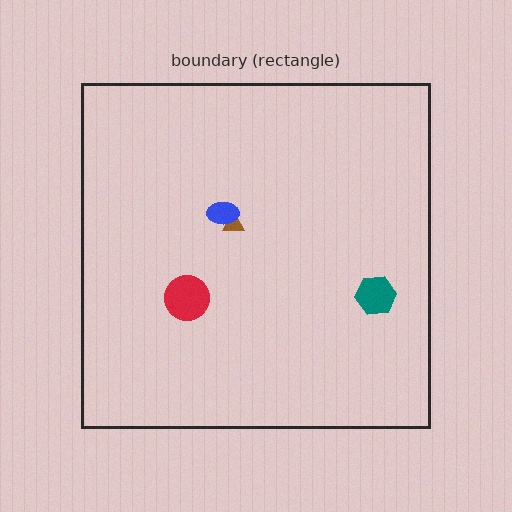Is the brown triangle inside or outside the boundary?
Inside.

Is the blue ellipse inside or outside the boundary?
Inside.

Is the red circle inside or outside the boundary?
Inside.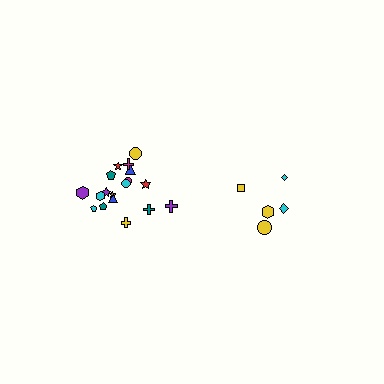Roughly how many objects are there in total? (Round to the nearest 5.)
Roughly 25 objects in total.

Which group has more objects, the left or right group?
The left group.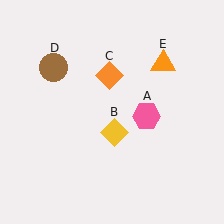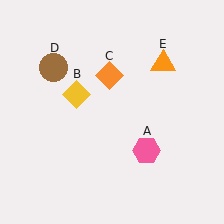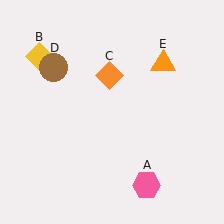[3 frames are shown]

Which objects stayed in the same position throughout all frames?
Orange diamond (object C) and brown circle (object D) and orange triangle (object E) remained stationary.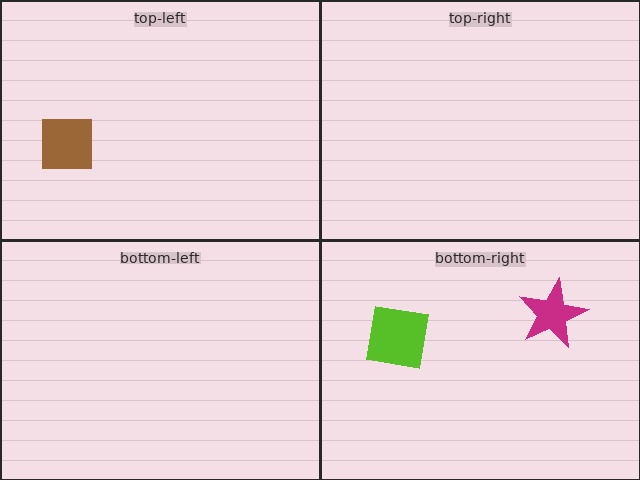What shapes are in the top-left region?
The brown square.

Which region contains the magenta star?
The bottom-right region.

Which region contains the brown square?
The top-left region.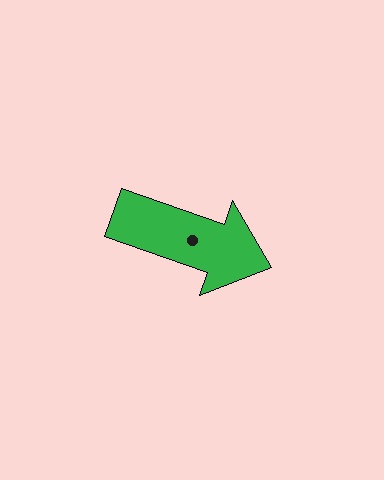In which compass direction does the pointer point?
East.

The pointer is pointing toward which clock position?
Roughly 4 o'clock.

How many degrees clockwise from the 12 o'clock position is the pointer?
Approximately 109 degrees.